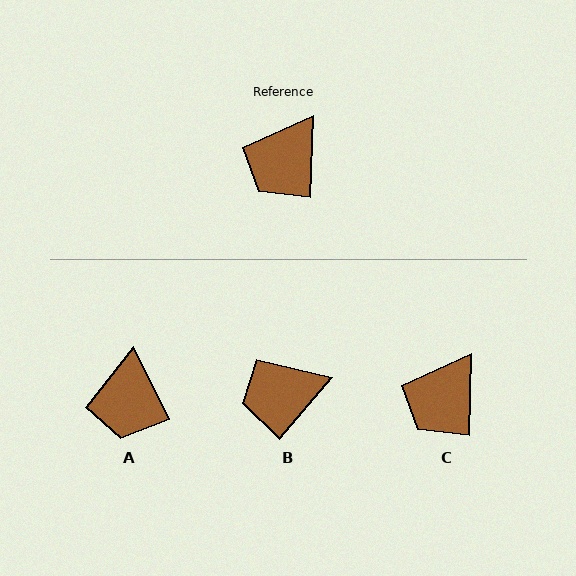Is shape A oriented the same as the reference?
No, it is off by about 28 degrees.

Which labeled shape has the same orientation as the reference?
C.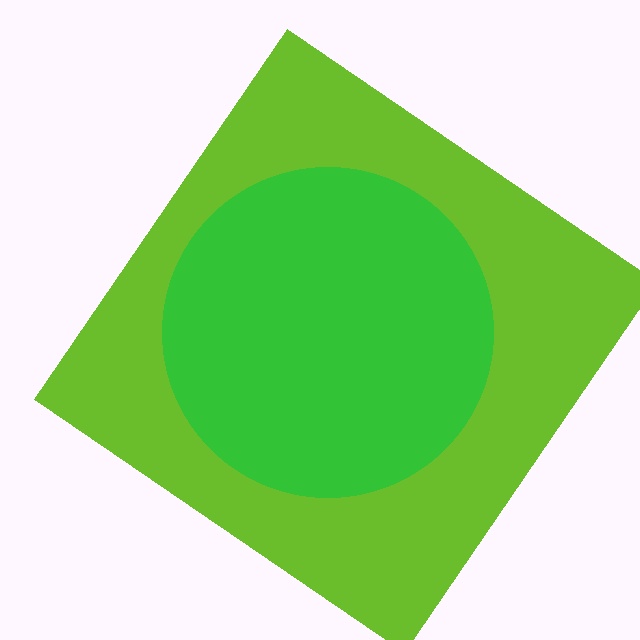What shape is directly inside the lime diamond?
The green circle.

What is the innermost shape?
The green circle.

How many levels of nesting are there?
2.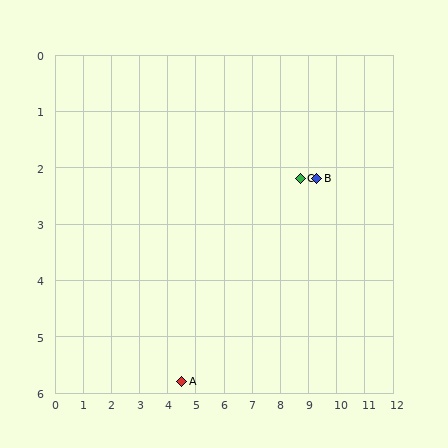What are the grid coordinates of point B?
Point B is at approximately (9.3, 2.2).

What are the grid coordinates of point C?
Point C is at approximately (8.7, 2.2).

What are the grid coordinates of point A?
Point A is at approximately (4.5, 5.8).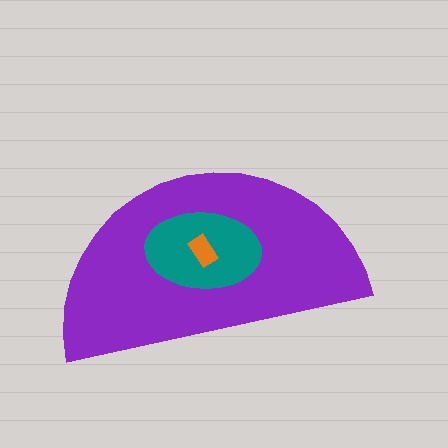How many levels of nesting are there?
3.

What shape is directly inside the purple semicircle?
The teal ellipse.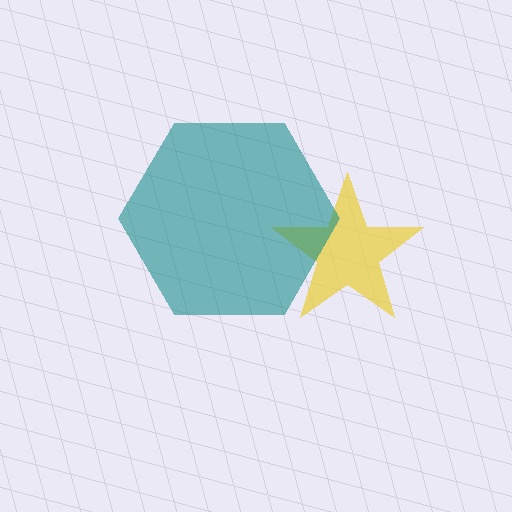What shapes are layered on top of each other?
The layered shapes are: a yellow star, a teal hexagon.